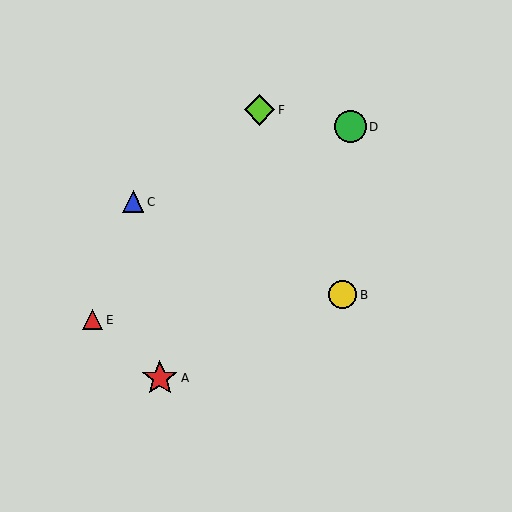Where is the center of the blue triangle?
The center of the blue triangle is at (133, 202).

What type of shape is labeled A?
Shape A is a red star.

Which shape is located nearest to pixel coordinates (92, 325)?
The red triangle (labeled E) at (93, 320) is nearest to that location.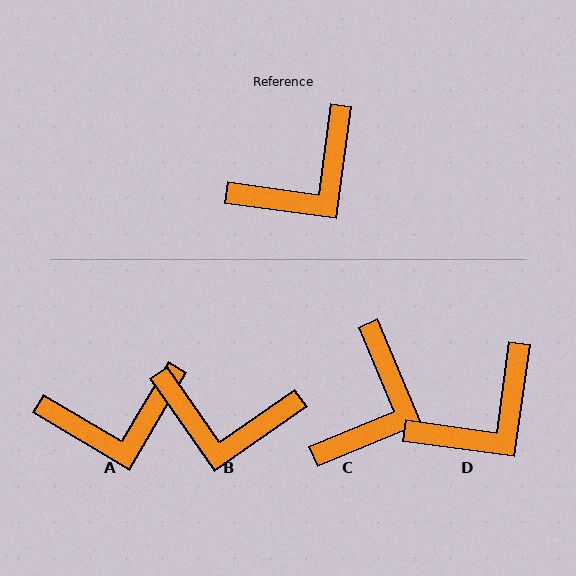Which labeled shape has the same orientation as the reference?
D.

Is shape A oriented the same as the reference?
No, it is off by about 23 degrees.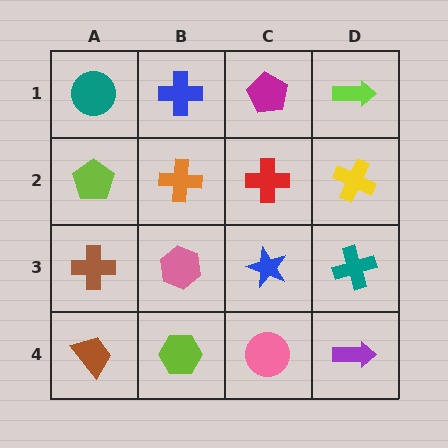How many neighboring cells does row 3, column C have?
4.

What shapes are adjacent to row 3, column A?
A lime pentagon (row 2, column A), a brown trapezoid (row 4, column A), a pink hexagon (row 3, column B).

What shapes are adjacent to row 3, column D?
A yellow cross (row 2, column D), a purple arrow (row 4, column D), a blue star (row 3, column C).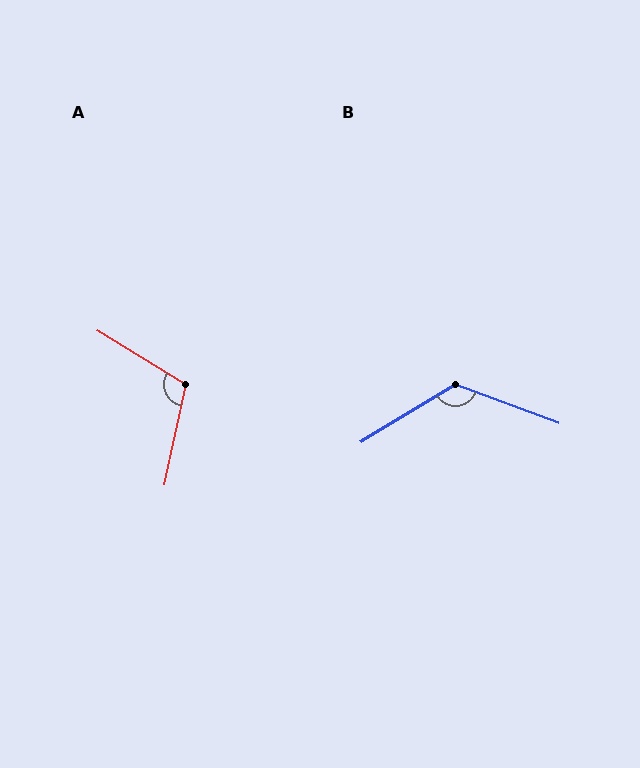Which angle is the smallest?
A, at approximately 109 degrees.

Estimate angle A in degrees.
Approximately 109 degrees.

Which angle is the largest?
B, at approximately 128 degrees.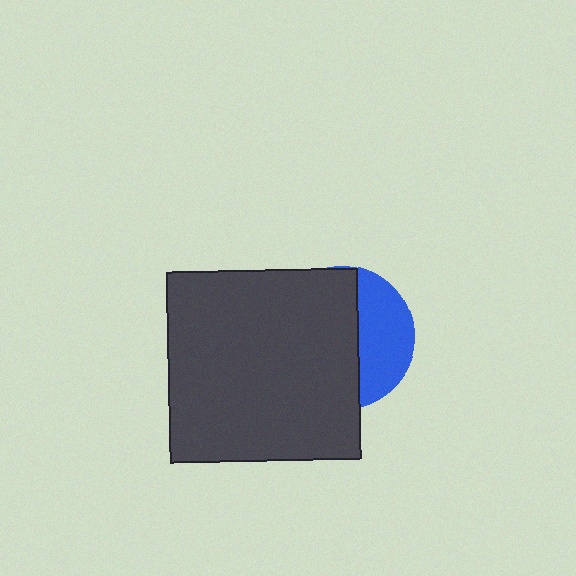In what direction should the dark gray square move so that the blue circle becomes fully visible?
The dark gray square should move left. That is the shortest direction to clear the overlap and leave the blue circle fully visible.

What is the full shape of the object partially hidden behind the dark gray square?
The partially hidden object is a blue circle.